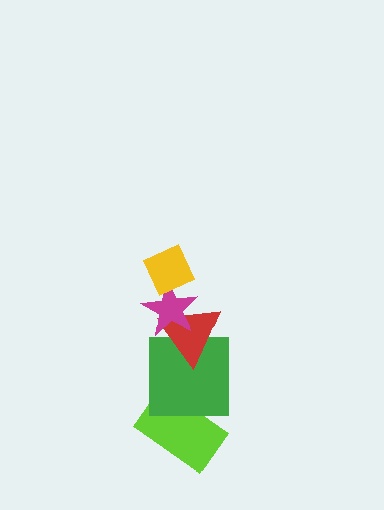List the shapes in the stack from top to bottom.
From top to bottom: the yellow diamond, the magenta star, the red triangle, the green square, the lime rectangle.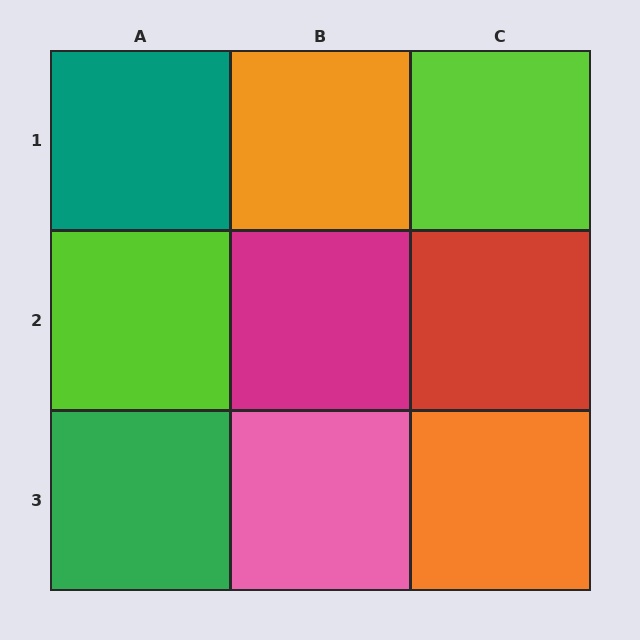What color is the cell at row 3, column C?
Orange.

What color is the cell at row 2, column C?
Red.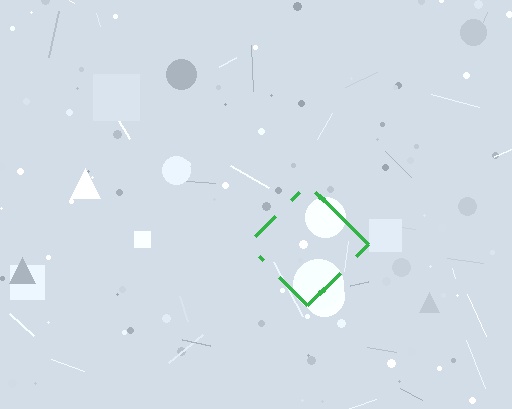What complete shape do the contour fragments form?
The contour fragments form a diamond.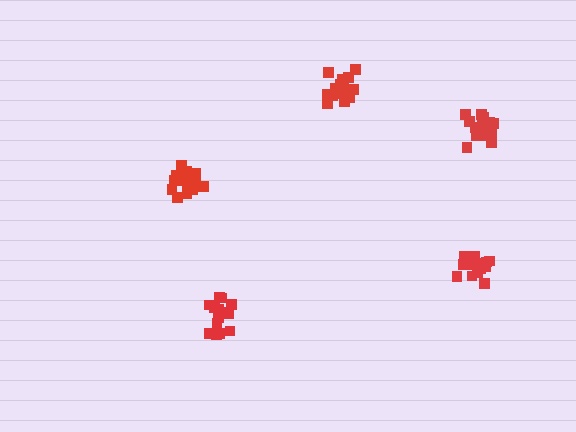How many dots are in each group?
Group 1: 17 dots, Group 2: 16 dots, Group 3: 16 dots, Group 4: 15 dots, Group 5: 17 dots (81 total).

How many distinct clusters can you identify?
There are 5 distinct clusters.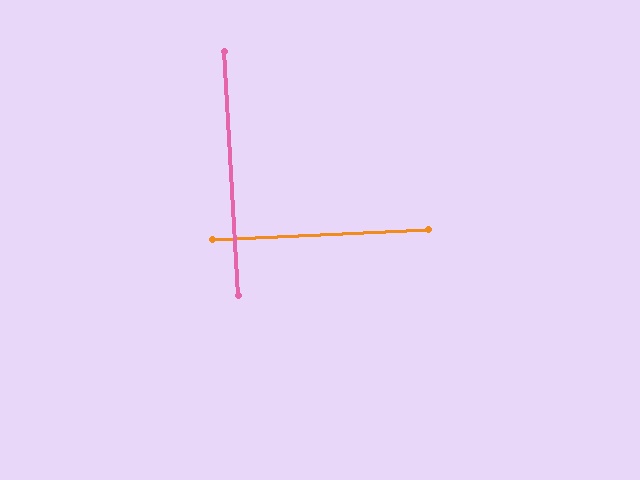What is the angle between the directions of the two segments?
Approximately 89 degrees.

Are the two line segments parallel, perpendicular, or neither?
Perpendicular — they meet at approximately 89°.